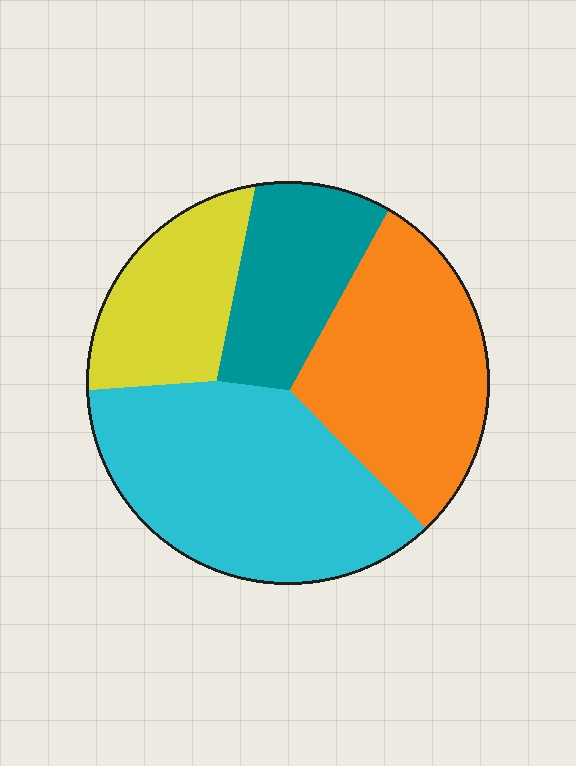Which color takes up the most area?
Cyan, at roughly 35%.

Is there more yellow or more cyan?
Cyan.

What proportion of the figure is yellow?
Yellow covers roughly 15% of the figure.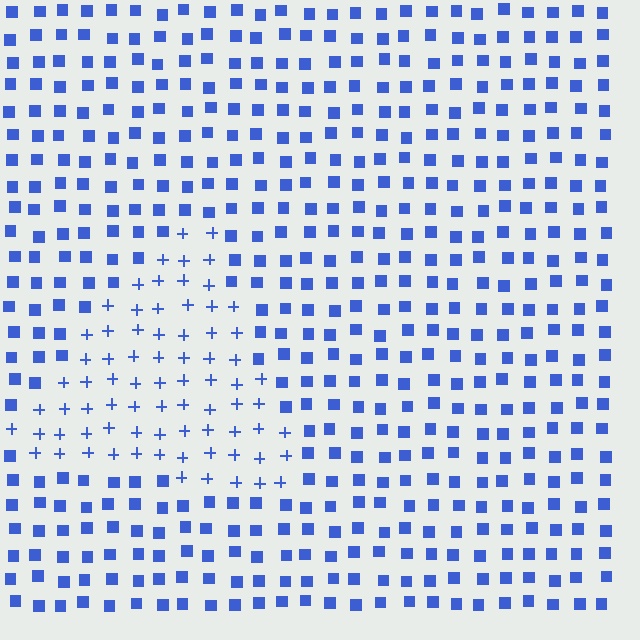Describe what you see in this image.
The image is filled with small blue elements arranged in a uniform grid. A triangle-shaped region contains plus signs, while the surrounding area contains squares. The boundary is defined purely by the change in element shape.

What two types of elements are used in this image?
The image uses plus signs inside the triangle region and squares outside it.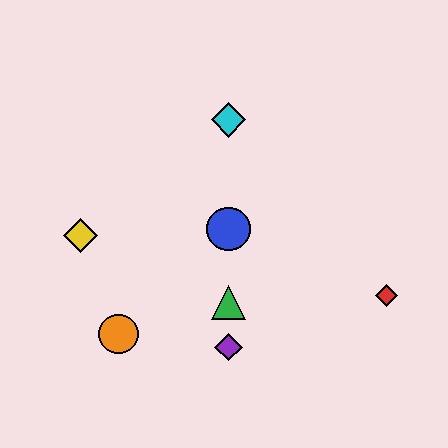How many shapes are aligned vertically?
4 shapes (the blue circle, the green triangle, the purple diamond, the cyan diamond) are aligned vertically.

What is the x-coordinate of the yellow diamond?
The yellow diamond is at x≈80.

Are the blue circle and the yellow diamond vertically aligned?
No, the blue circle is at x≈229 and the yellow diamond is at x≈80.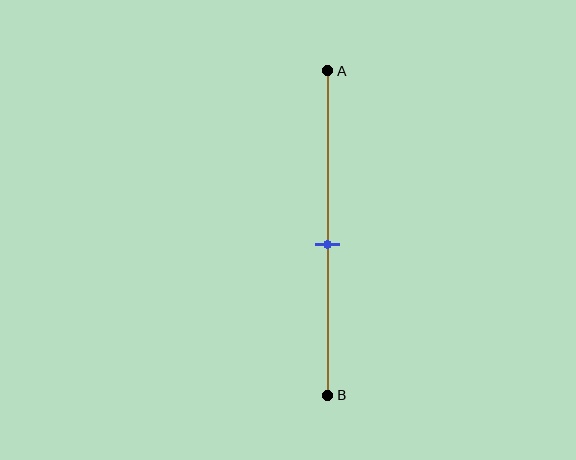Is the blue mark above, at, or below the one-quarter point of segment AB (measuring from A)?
The blue mark is below the one-quarter point of segment AB.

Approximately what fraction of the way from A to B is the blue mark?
The blue mark is approximately 55% of the way from A to B.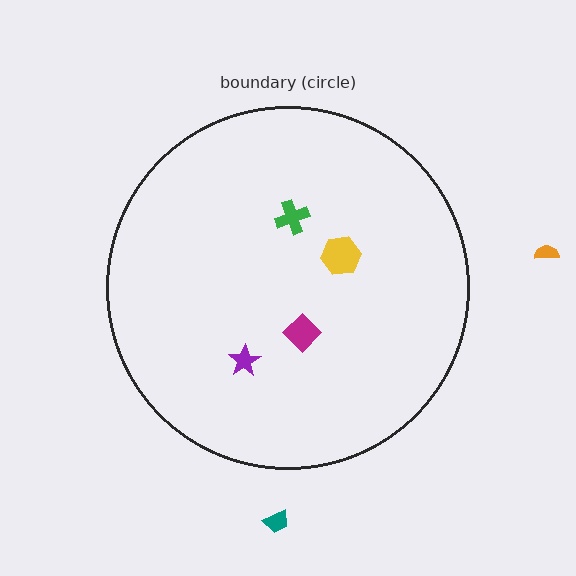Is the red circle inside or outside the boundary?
Inside.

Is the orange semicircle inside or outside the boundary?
Outside.